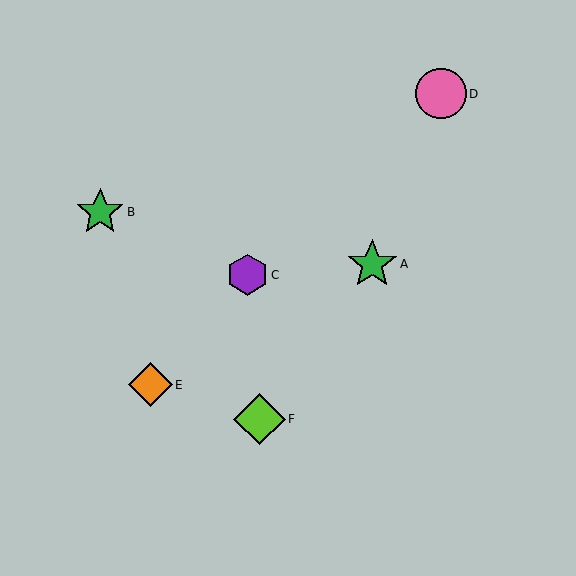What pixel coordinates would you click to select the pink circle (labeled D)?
Click at (441, 94) to select the pink circle D.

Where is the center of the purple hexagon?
The center of the purple hexagon is at (248, 275).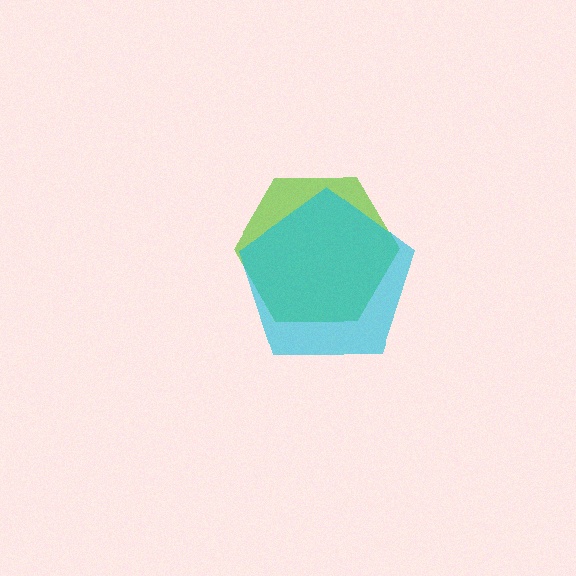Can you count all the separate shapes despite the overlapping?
Yes, there are 2 separate shapes.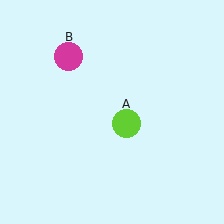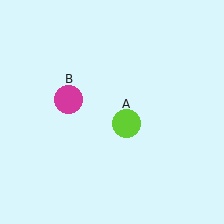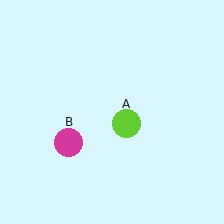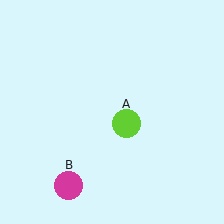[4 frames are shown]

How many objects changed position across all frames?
1 object changed position: magenta circle (object B).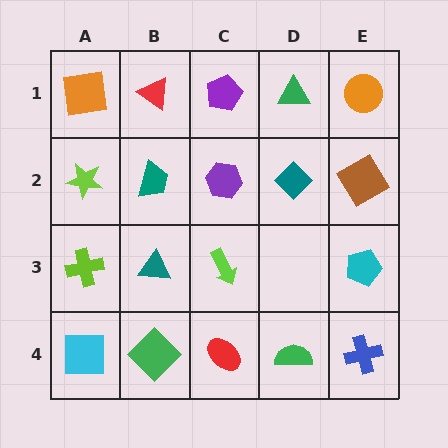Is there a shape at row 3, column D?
No, that cell is empty.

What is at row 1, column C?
A purple pentagon.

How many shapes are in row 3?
4 shapes.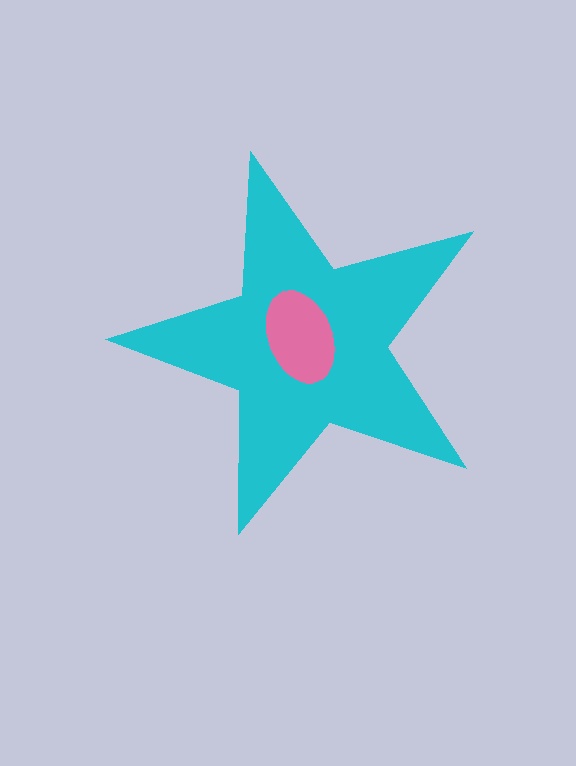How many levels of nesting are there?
2.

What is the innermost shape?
The pink ellipse.